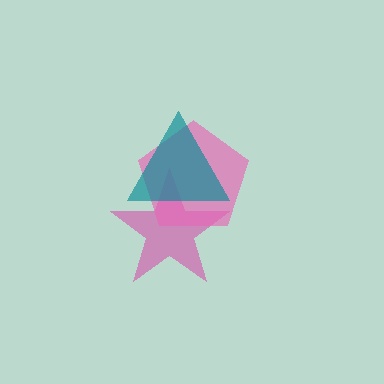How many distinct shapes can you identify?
There are 3 distinct shapes: a magenta star, a pink pentagon, a teal triangle.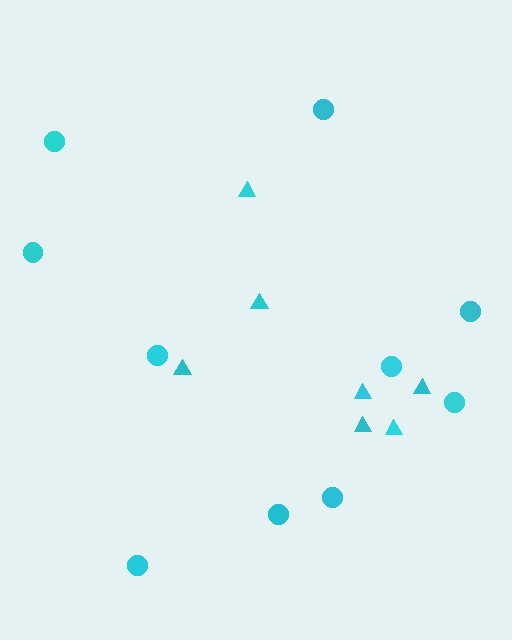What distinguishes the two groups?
There are 2 groups: one group of triangles (7) and one group of circles (10).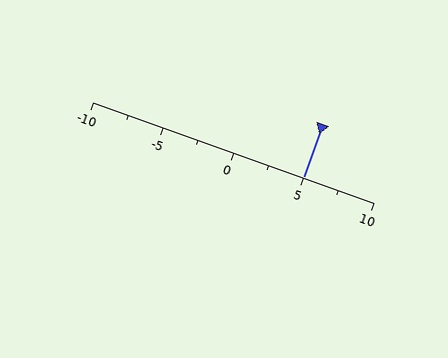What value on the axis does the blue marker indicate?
The marker indicates approximately 5.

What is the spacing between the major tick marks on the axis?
The major ticks are spaced 5 apart.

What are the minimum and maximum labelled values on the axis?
The axis runs from -10 to 10.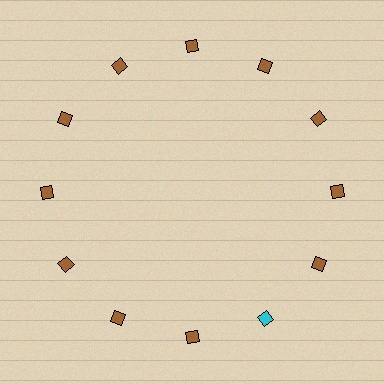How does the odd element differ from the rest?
It has a different color: cyan instead of brown.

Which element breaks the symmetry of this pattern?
The cyan diamond at roughly the 5 o'clock position breaks the symmetry. All other shapes are brown diamonds.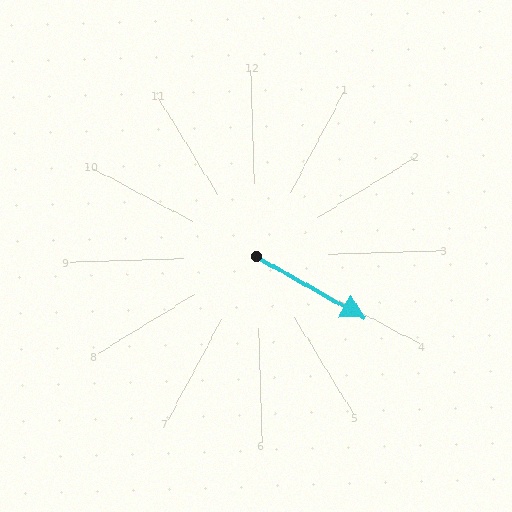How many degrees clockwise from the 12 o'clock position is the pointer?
Approximately 121 degrees.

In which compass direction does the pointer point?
Southeast.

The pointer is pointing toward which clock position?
Roughly 4 o'clock.